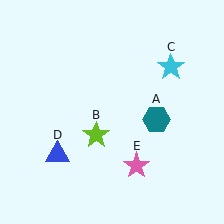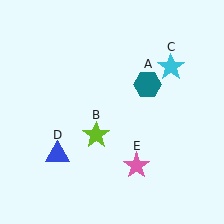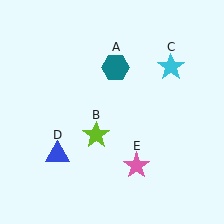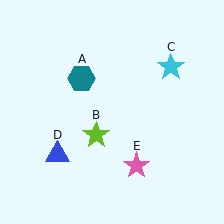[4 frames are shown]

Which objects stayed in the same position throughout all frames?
Lime star (object B) and cyan star (object C) and blue triangle (object D) and pink star (object E) remained stationary.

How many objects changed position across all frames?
1 object changed position: teal hexagon (object A).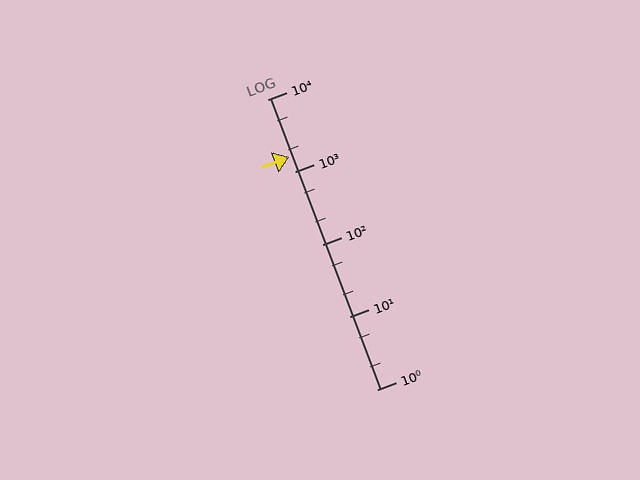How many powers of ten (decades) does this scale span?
The scale spans 4 decades, from 1 to 10000.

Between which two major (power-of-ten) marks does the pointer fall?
The pointer is between 1000 and 10000.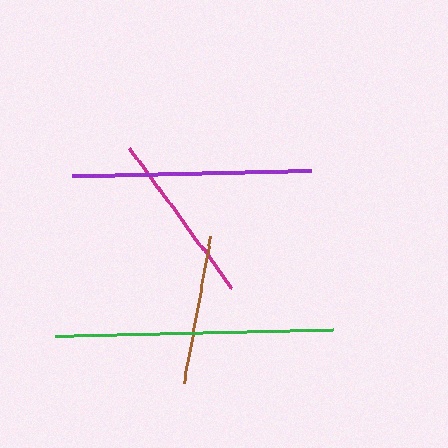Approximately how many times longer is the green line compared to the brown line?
The green line is approximately 1.9 times the length of the brown line.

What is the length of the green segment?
The green segment is approximately 279 pixels long.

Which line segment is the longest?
The green line is the longest at approximately 279 pixels.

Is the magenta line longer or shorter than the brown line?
The magenta line is longer than the brown line.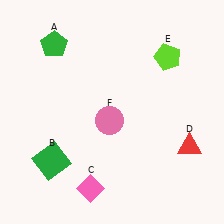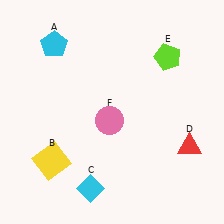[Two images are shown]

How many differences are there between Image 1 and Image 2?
There are 3 differences between the two images.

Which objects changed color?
A changed from green to cyan. B changed from green to yellow. C changed from pink to cyan.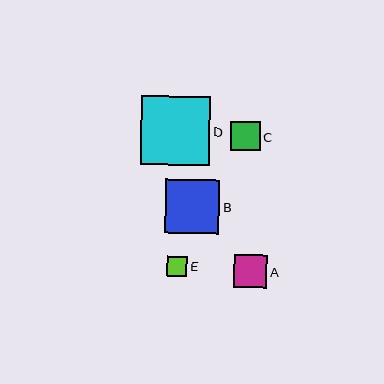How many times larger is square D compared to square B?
Square D is approximately 1.3 times the size of square B.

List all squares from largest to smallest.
From largest to smallest: D, B, A, C, E.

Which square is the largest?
Square D is the largest with a size of approximately 69 pixels.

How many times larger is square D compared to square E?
Square D is approximately 3.4 times the size of square E.